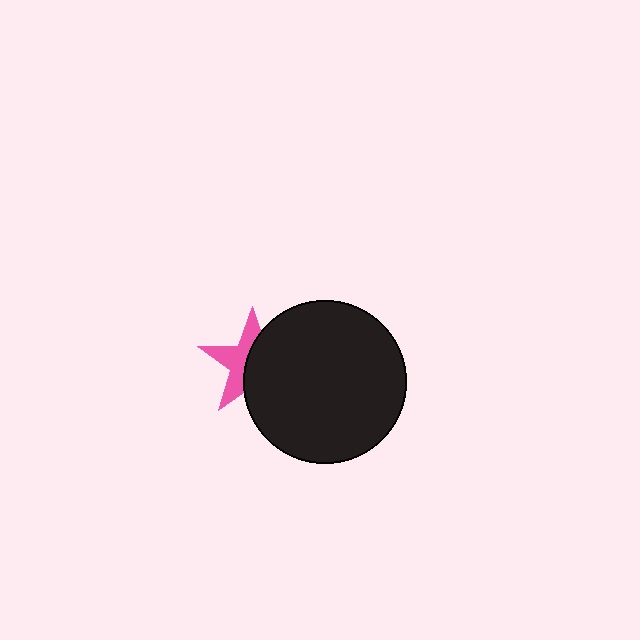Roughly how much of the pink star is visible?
About half of it is visible (roughly 47%).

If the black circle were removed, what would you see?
You would see the complete pink star.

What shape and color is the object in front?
The object in front is a black circle.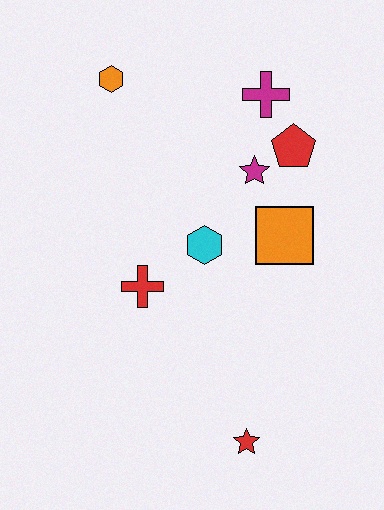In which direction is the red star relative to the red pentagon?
The red star is below the red pentagon.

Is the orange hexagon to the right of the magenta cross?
No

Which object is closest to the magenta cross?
The red pentagon is closest to the magenta cross.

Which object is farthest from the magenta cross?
The red star is farthest from the magenta cross.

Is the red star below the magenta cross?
Yes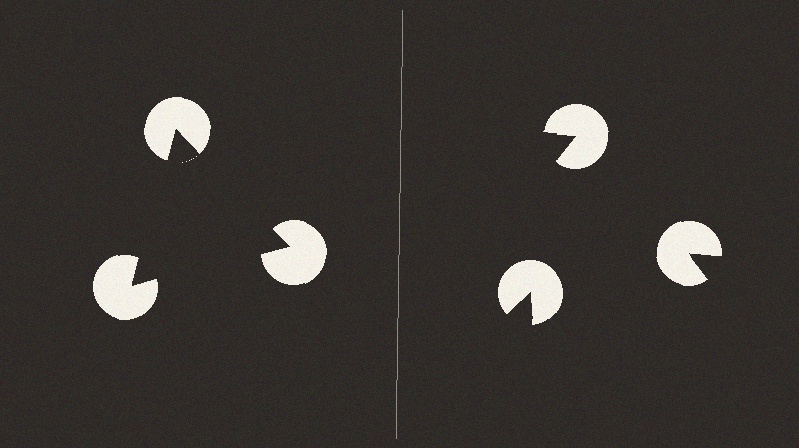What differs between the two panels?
The pac-man discs are positioned identically on both sides; only the wedge orientations differ. On the left they align to a triangle; on the right they are misaligned.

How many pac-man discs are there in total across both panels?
6 — 3 on each side.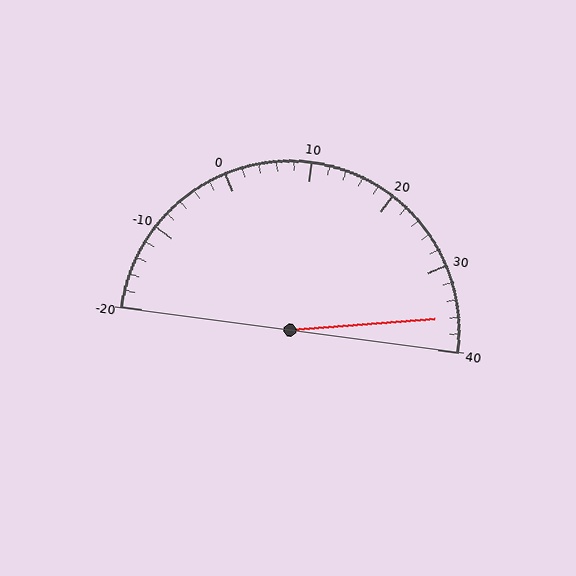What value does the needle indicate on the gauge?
The needle indicates approximately 36.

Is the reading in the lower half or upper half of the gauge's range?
The reading is in the upper half of the range (-20 to 40).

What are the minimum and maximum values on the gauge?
The gauge ranges from -20 to 40.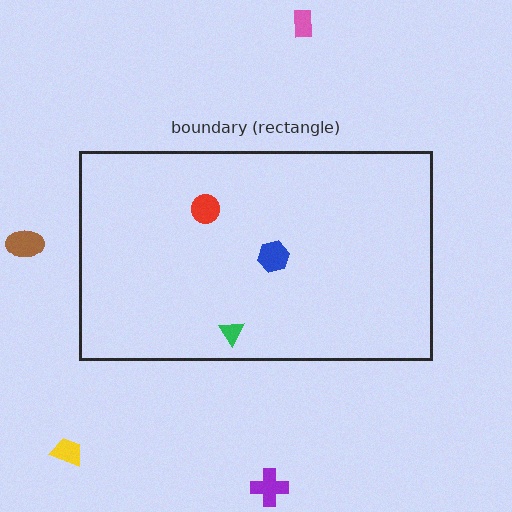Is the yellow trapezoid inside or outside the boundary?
Outside.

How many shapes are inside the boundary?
3 inside, 4 outside.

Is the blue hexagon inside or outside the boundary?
Inside.